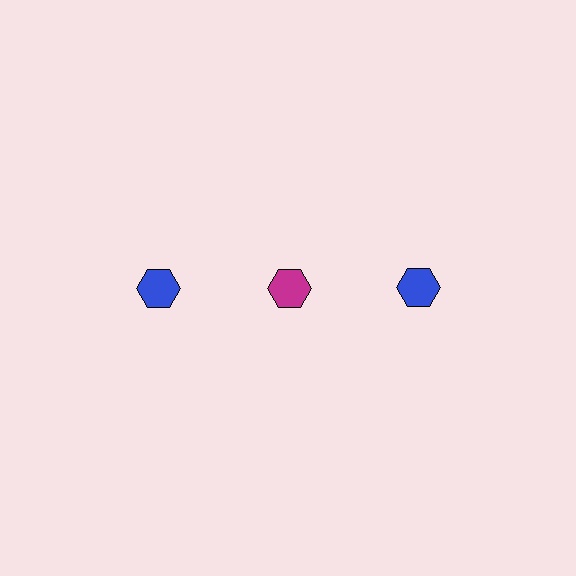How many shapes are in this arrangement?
There are 3 shapes arranged in a grid pattern.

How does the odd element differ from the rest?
It has a different color: magenta instead of blue.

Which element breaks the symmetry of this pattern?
The magenta hexagon in the top row, second from left column breaks the symmetry. All other shapes are blue hexagons.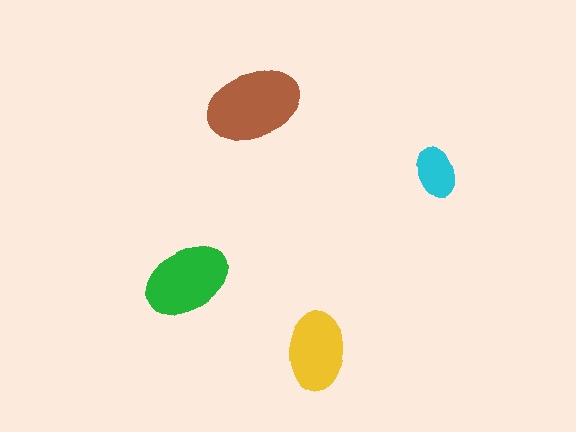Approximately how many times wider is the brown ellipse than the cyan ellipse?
About 2 times wider.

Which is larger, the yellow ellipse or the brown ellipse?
The brown one.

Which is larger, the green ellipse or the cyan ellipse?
The green one.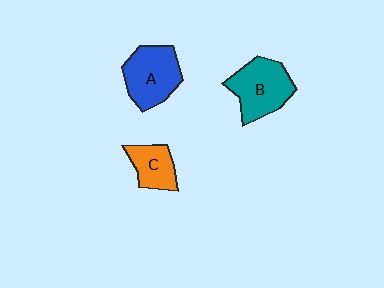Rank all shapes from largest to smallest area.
From largest to smallest: B (teal), A (blue), C (orange).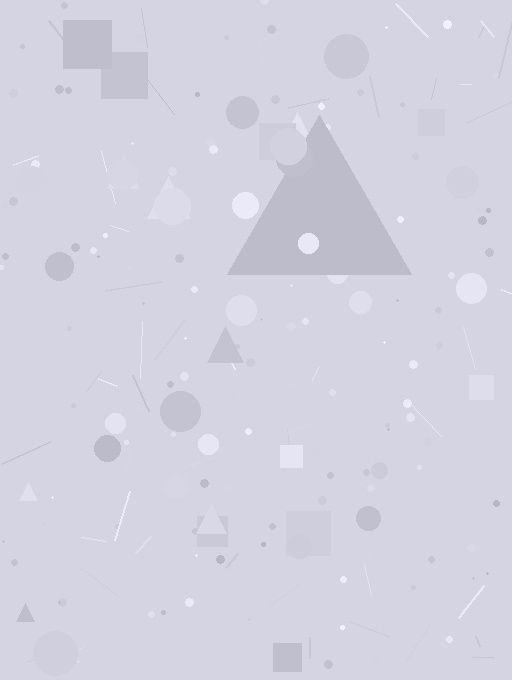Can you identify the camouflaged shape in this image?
The camouflaged shape is a triangle.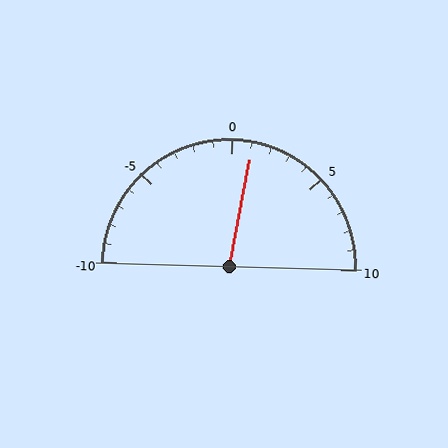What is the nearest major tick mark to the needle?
The nearest major tick mark is 0.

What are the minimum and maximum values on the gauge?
The gauge ranges from -10 to 10.